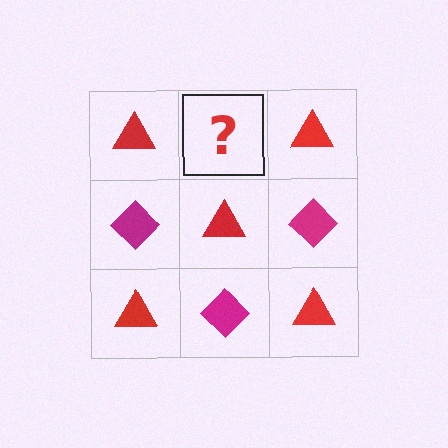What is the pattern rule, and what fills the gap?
The rule is that it alternates red triangle and magenta diamond in a checkerboard pattern. The gap should be filled with a magenta diamond.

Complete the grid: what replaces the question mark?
The question mark should be replaced with a magenta diamond.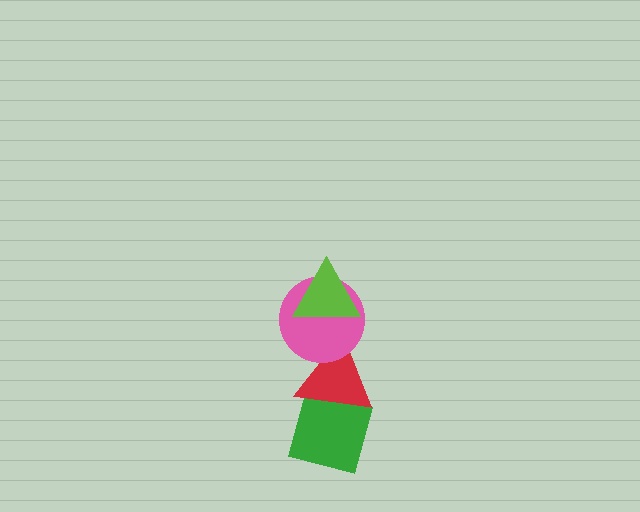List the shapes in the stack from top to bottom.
From top to bottom: the lime triangle, the pink circle, the red triangle, the green square.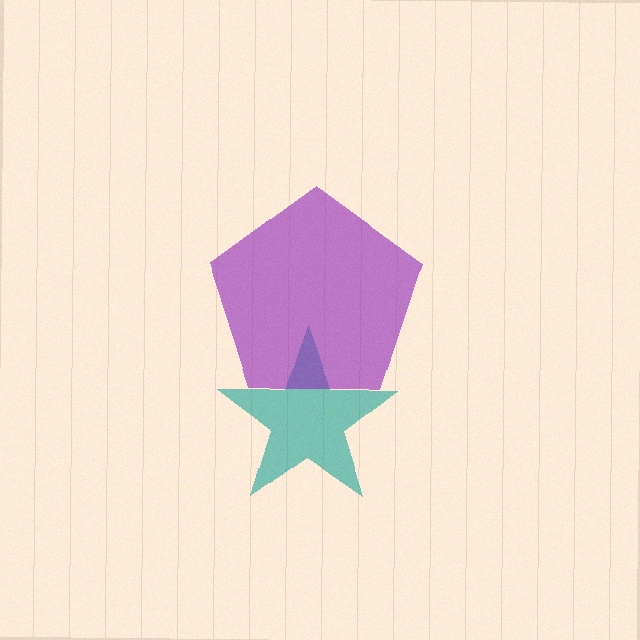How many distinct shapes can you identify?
There are 2 distinct shapes: a teal star, a purple pentagon.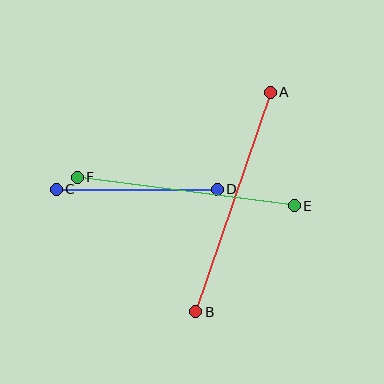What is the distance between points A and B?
The distance is approximately 232 pixels.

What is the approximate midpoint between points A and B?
The midpoint is at approximately (233, 202) pixels.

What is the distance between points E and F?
The distance is approximately 219 pixels.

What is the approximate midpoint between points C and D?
The midpoint is at approximately (137, 189) pixels.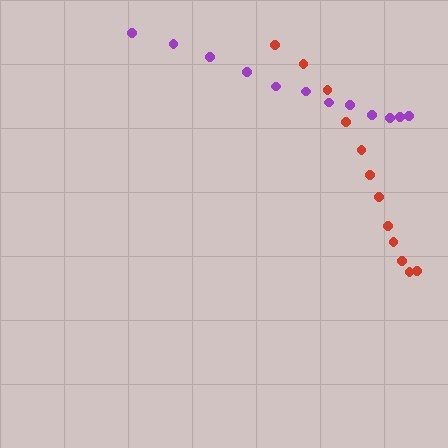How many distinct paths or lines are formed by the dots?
There are 2 distinct paths.